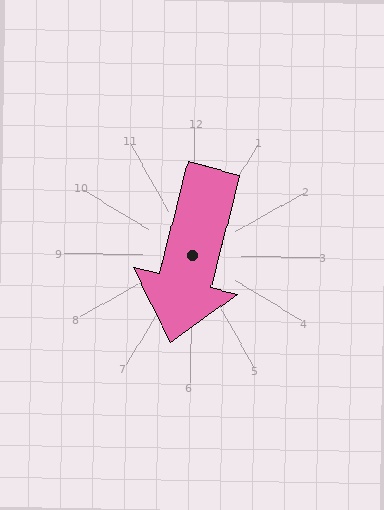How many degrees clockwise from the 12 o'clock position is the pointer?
Approximately 193 degrees.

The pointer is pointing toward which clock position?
Roughly 6 o'clock.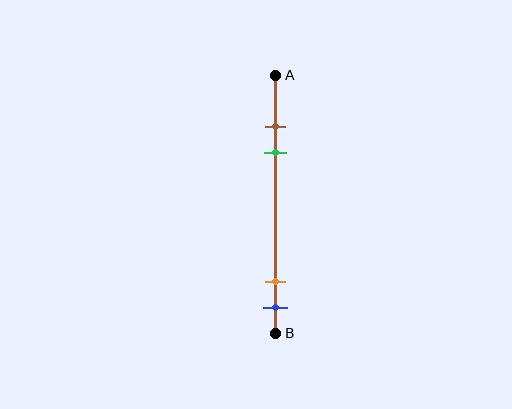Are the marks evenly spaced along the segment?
No, the marks are not evenly spaced.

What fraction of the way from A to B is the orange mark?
The orange mark is approximately 80% (0.8) of the way from A to B.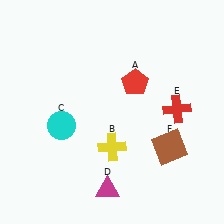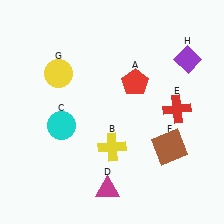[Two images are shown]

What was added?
A yellow circle (G), a purple diamond (H) were added in Image 2.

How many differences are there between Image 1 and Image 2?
There are 2 differences between the two images.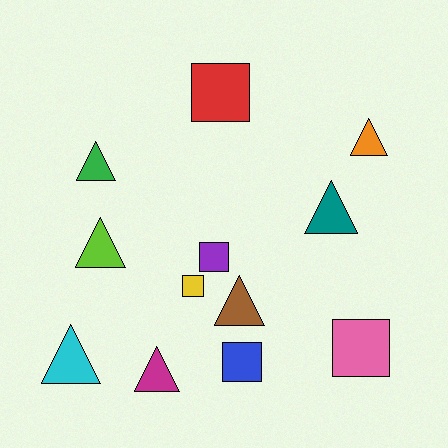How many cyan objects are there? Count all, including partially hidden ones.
There is 1 cyan object.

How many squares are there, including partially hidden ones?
There are 5 squares.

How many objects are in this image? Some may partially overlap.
There are 12 objects.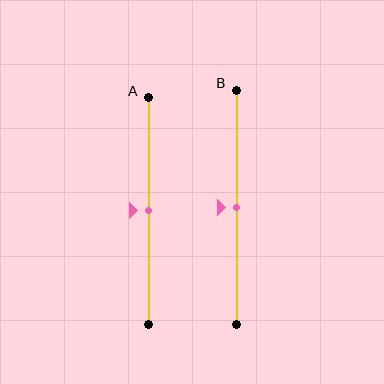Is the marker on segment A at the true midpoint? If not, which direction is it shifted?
Yes, the marker on segment A is at the true midpoint.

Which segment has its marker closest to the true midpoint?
Segment A has its marker closest to the true midpoint.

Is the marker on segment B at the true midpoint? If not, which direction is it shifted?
Yes, the marker on segment B is at the true midpoint.